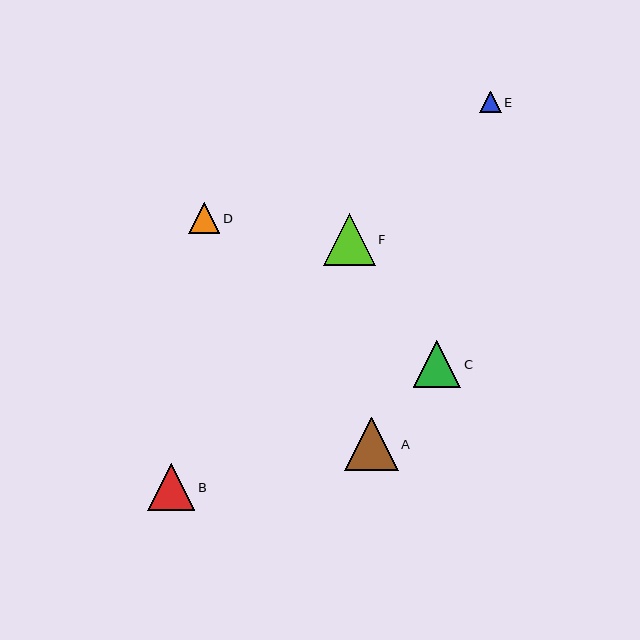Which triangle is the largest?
Triangle A is the largest with a size of approximately 53 pixels.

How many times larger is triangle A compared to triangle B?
Triangle A is approximately 1.1 times the size of triangle B.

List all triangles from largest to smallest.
From largest to smallest: A, F, C, B, D, E.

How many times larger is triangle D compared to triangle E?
Triangle D is approximately 1.4 times the size of triangle E.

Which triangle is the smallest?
Triangle E is the smallest with a size of approximately 22 pixels.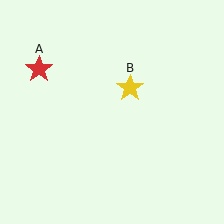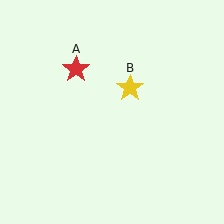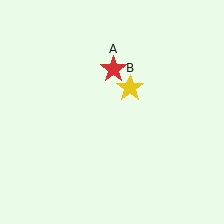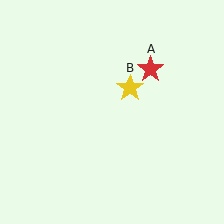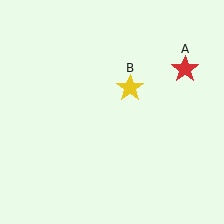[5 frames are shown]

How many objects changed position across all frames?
1 object changed position: red star (object A).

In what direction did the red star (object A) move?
The red star (object A) moved right.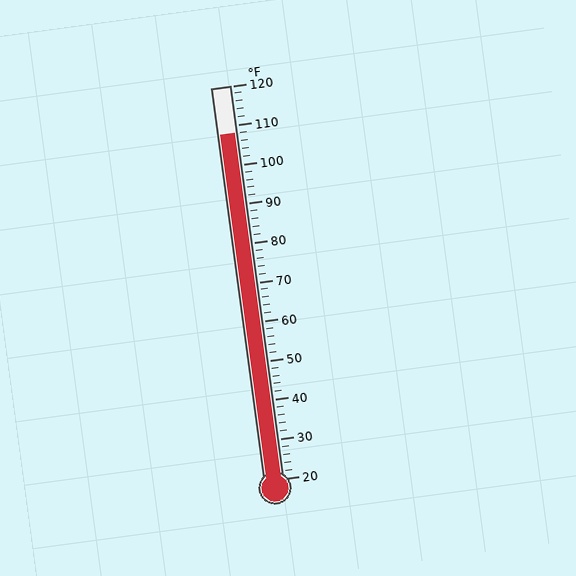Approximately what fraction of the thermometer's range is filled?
The thermometer is filled to approximately 90% of its range.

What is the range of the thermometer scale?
The thermometer scale ranges from 20°F to 120°F.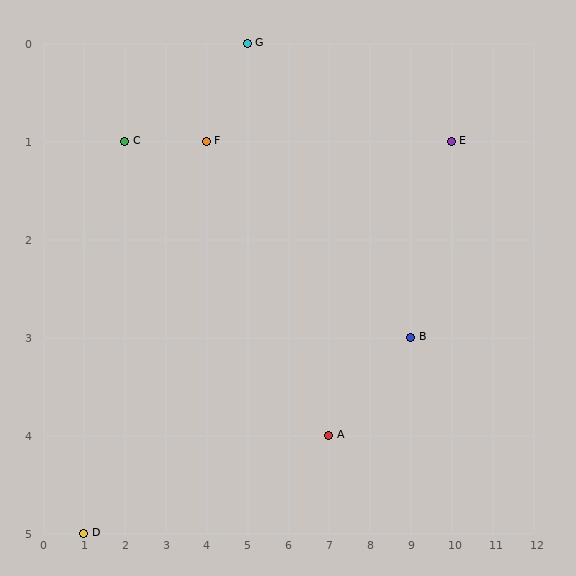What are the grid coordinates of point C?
Point C is at grid coordinates (2, 1).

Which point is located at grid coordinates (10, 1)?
Point E is at (10, 1).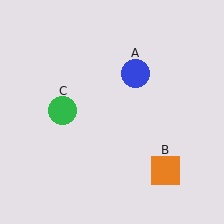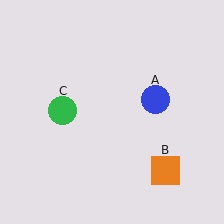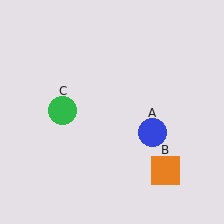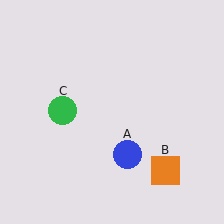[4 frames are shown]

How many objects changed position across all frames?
1 object changed position: blue circle (object A).